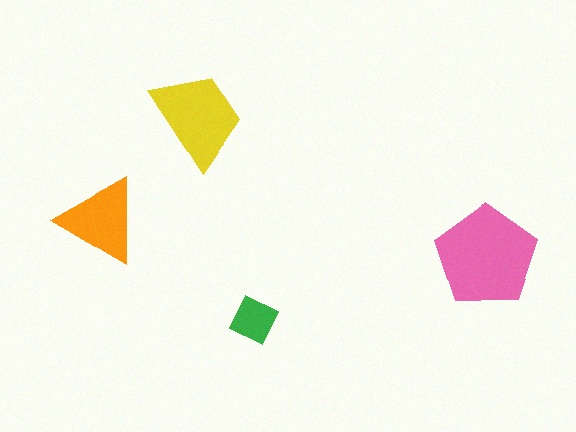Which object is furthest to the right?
The pink pentagon is rightmost.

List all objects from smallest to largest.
The green diamond, the orange triangle, the yellow trapezoid, the pink pentagon.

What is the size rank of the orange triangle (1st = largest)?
3rd.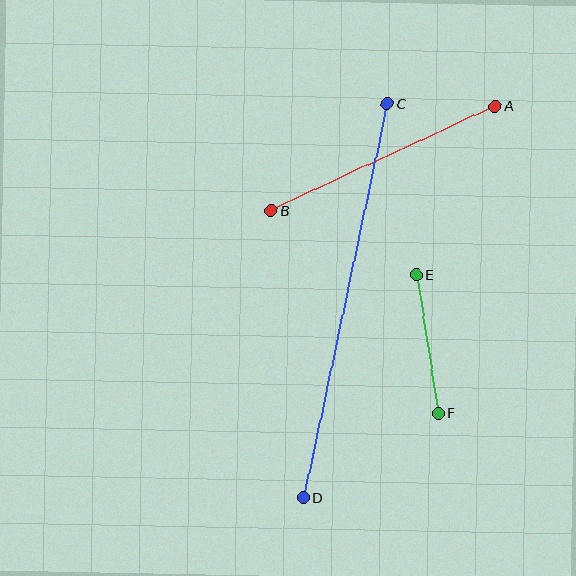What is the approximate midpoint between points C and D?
The midpoint is at approximately (345, 301) pixels.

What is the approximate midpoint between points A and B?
The midpoint is at approximately (383, 158) pixels.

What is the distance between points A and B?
The distance is approximately 247 pixels.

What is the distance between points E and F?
The distance is approximately 140 pixels.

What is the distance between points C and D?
The distance is approximately 403 pixels.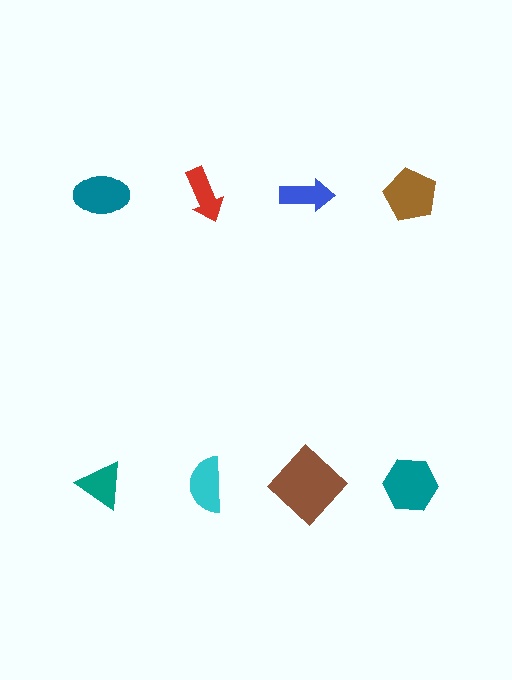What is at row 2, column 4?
A teal hexagon.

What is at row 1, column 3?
A blue arrow.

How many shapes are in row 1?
4 shapes.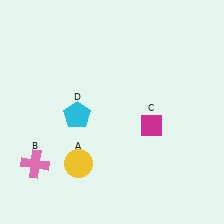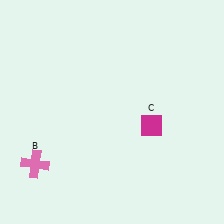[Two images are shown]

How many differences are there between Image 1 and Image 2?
There are 2 differences between the two images.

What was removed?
The cyan pentagon (D), the yellow circle (A) were removed in Image 2.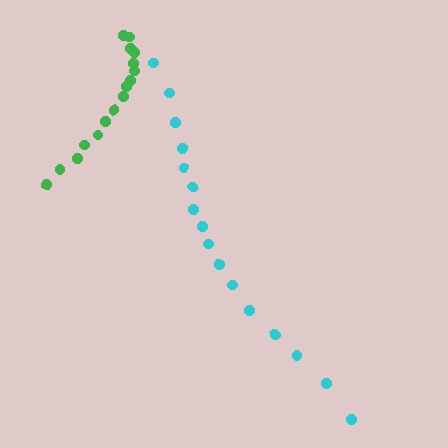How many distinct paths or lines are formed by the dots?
There are 2 distinct paths.